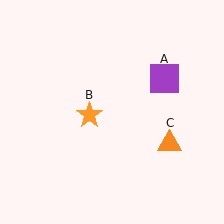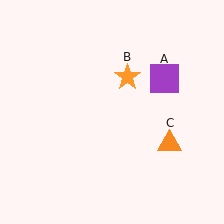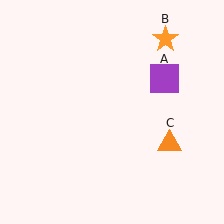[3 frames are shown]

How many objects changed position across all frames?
1 object changed position: orange star (object B).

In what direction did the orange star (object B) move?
The orange star (object B) moved up and to the right.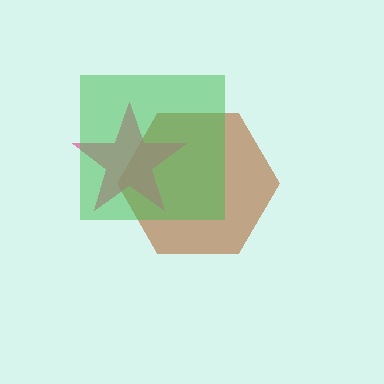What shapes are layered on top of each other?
The layered shapes are: a brown hexagon, a pink star, a green square.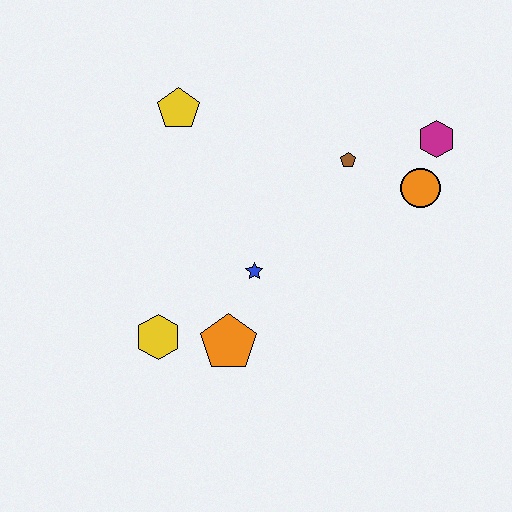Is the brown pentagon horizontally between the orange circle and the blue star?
Yes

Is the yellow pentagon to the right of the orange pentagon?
No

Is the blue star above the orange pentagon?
Yes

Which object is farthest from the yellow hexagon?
The magenta hexagon is farthest from the yellow hexagon.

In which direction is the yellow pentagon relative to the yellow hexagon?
The yellow pentagon is above the yellow hexagon.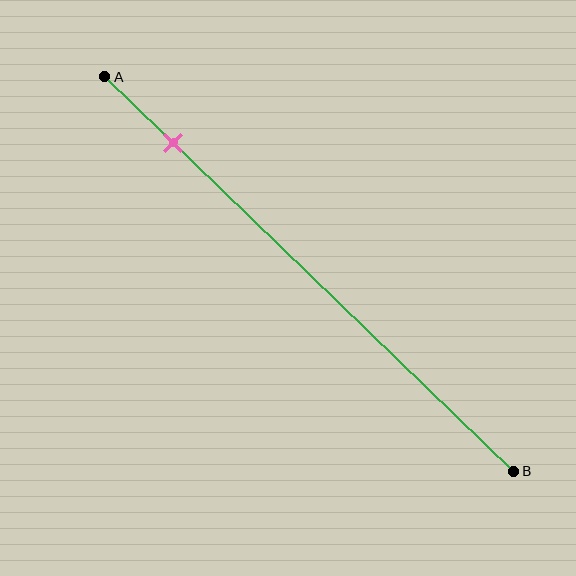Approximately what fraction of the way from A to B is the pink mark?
The pink mark is approximately 15% of the way from A to B.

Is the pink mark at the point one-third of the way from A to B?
No, the mark is at about 15% from A, not at the 33% one-third point.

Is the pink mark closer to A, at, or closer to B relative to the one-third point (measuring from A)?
The pink mark is closer to point A than the one-third point of segment AB.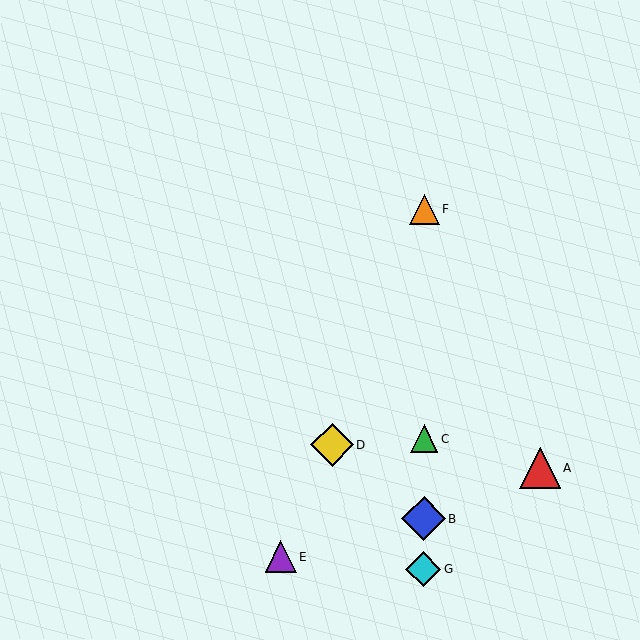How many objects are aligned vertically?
4 objects (B, C, F, G) are aligned vertically.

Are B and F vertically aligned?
Yes, both are at x≈424.